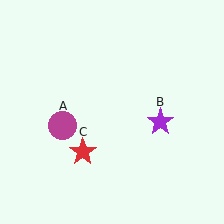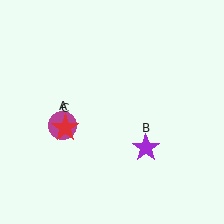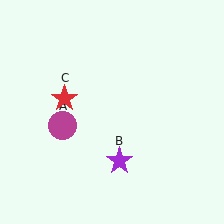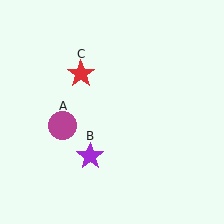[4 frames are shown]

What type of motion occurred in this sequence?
The purple star (object B), red star (object C) rotated clockwise around the center of the scene.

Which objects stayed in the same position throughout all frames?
Magenta circle (object A) remained stationary.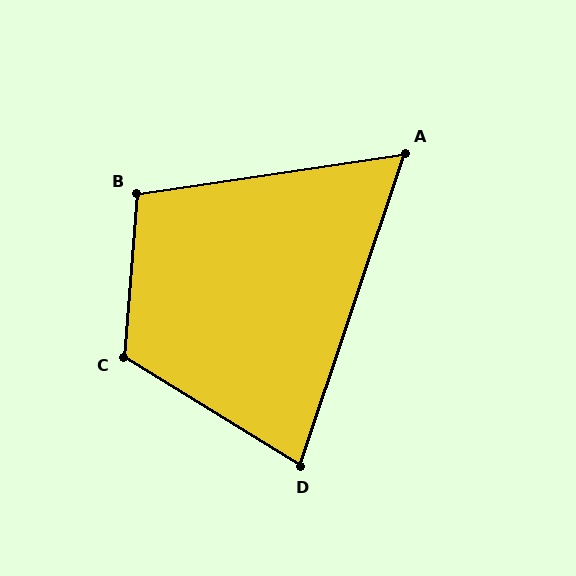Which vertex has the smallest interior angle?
A, at approximately 63 degrees.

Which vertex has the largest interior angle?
C, at approximately 117 degrees.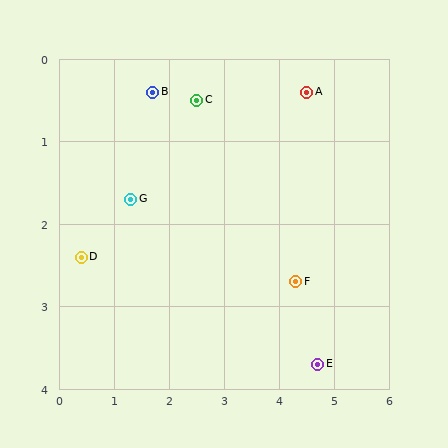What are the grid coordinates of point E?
Point E is at approximately (4.7, 3.7).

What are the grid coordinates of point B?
Point B is at approximately (1.7, 0.4).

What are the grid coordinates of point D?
Point D is at approximately (0.4, 2.4).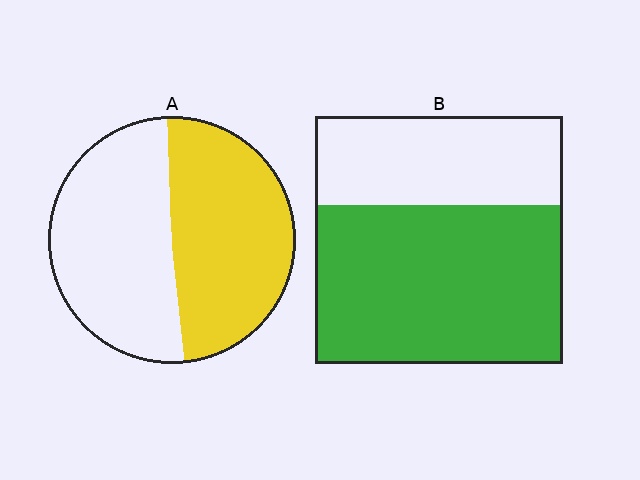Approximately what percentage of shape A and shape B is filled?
A is approximately 50% and B is approximately 65%.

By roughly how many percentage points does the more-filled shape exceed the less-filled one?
By roughly 15 percentage points (B over A).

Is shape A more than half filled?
Roughly half.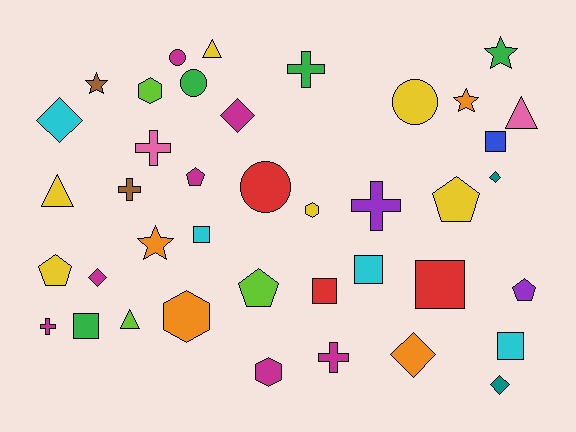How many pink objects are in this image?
There are 2 pink objects.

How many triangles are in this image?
There are 4 triangles.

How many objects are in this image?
There are 40 objects.